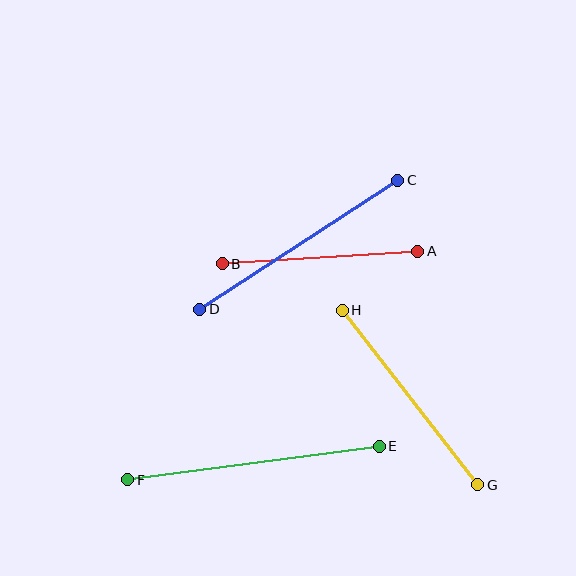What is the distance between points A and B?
The distance is approximately 196 pixels.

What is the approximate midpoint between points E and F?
The midpoint is at approximately (254, 463) pixels.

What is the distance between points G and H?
The distance is approximately 221 pixels.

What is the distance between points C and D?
The distance is approximately 236 pixels.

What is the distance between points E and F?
The distance is approximately 254 pixels.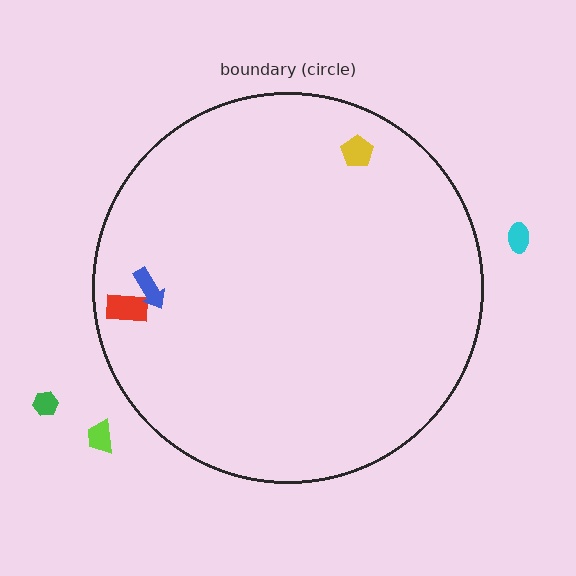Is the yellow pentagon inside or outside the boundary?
Inside.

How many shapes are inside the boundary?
3 inside, 3 outside.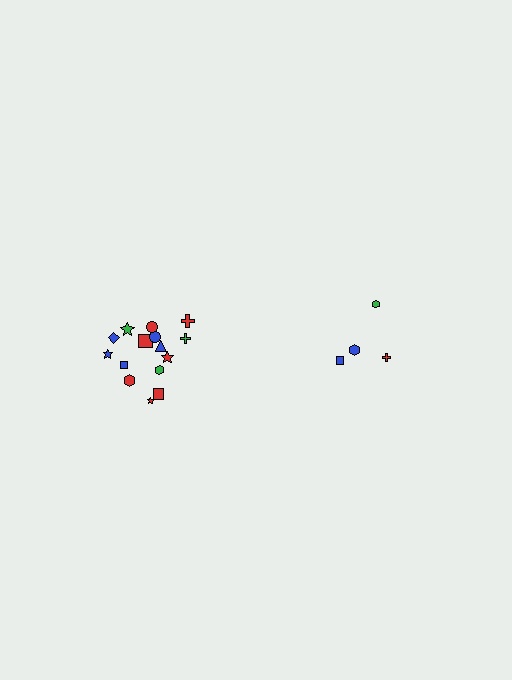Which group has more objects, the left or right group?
The left group.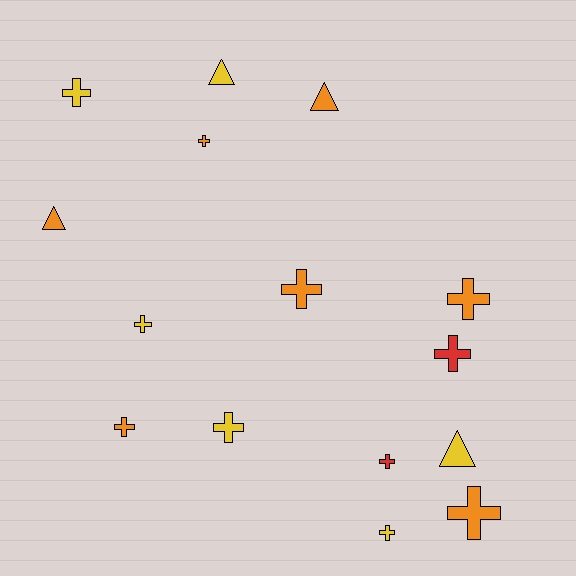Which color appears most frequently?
Orange, with 7 objects.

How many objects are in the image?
There are 15 objects.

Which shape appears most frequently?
Cross, with 11 objects.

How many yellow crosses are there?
There are 4 yellow crosses.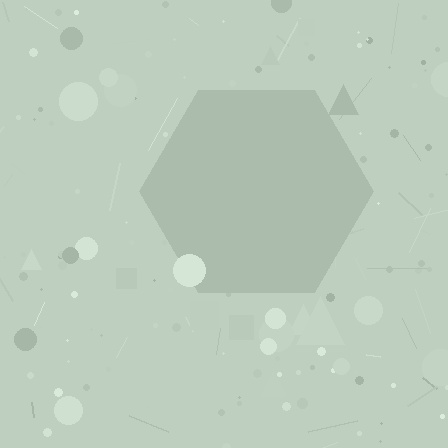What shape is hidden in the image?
A hexagon is hidden in the image.